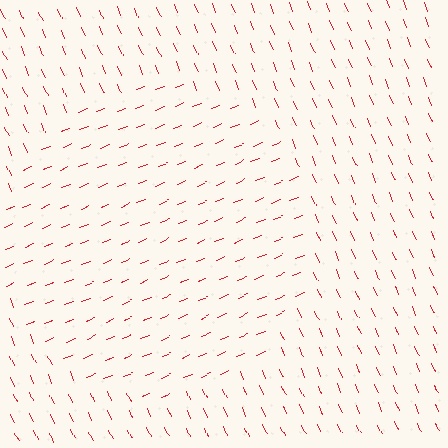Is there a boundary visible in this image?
Yes, there is a texture boundary formed by a change in line orientation.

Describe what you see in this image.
The image is filled with small red line segments. A circle region in the image has lines oriented differently from the surrounding lines, creating a visible texture boundary.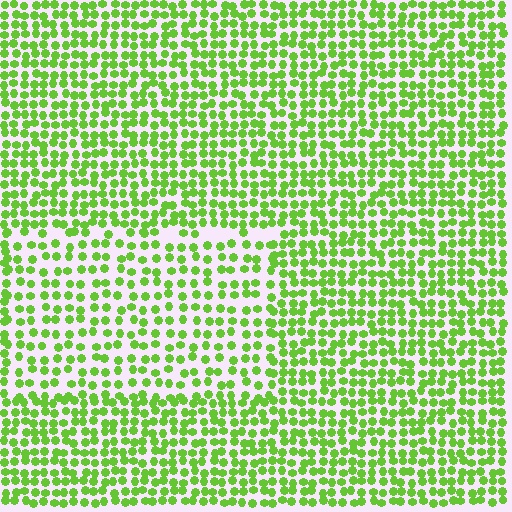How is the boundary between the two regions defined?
The boundary is defined by a change in element density (approximately 1.6x ratio). All elements are the same color, size, and shape.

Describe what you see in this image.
The image contains small lime elements arranged at two different densities. A rectangle-shaped region is visible where the elements are less densely packed than the surrounding area.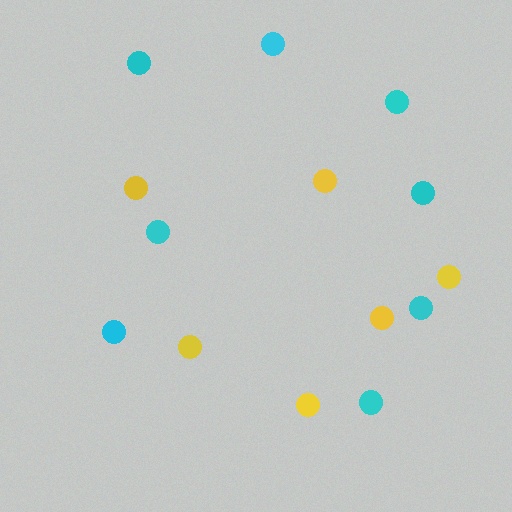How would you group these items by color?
There are 2 groups: one group of cyan circles (8) and one group of yellow circles (6).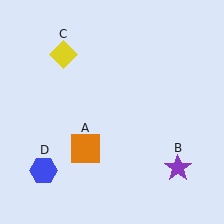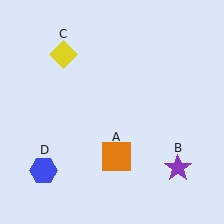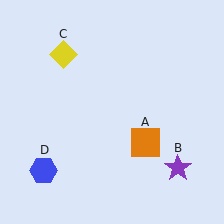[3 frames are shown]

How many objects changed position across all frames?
1 object changed position: orange square (object A).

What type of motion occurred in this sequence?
The orange square (object A) rotated counterclockwise around the center of the scene.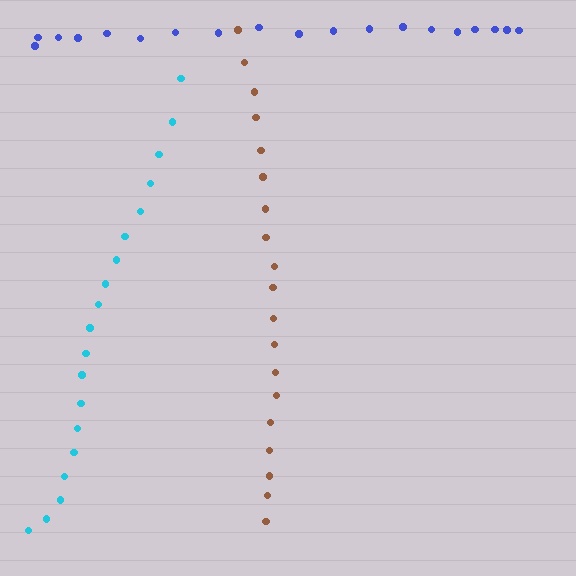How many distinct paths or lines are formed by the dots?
There are 3 distinct paths.